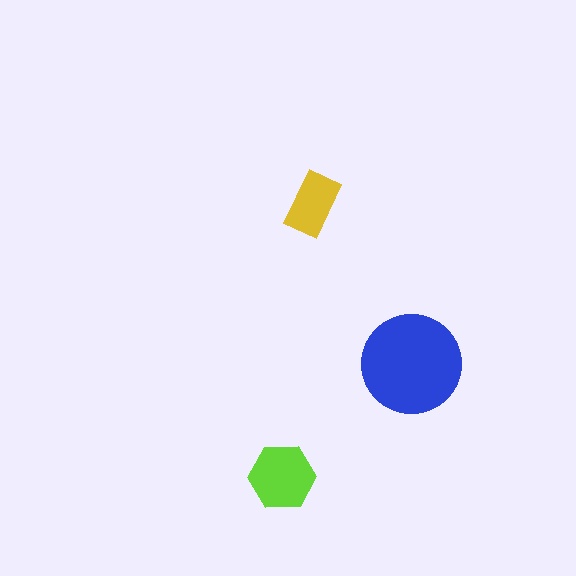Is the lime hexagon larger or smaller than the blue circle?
Smaller.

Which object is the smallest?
The yellow rectangle.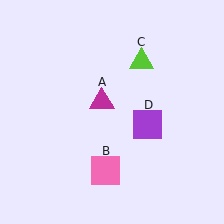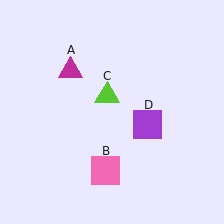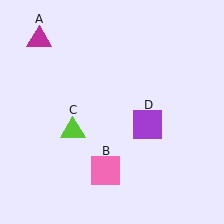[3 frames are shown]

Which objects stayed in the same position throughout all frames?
Pink square (object B) and purple square (object D) remained stationary.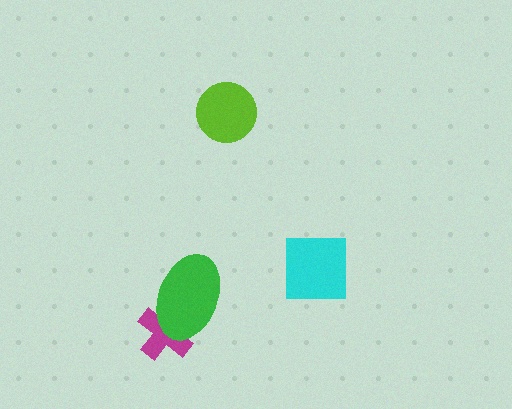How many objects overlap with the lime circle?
0 objects overlap with the lime circle.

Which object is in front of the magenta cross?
The green ellipse is in front of the magenta cross.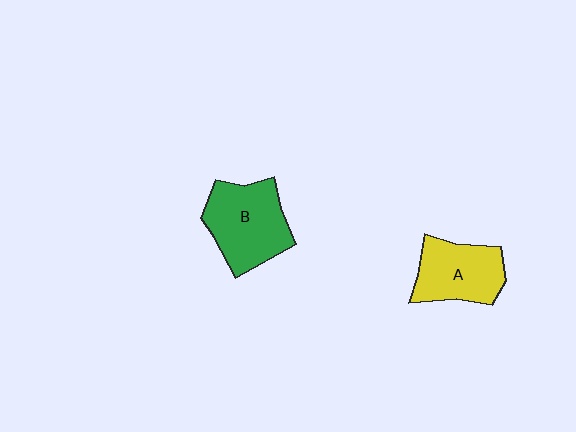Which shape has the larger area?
Shape B (green).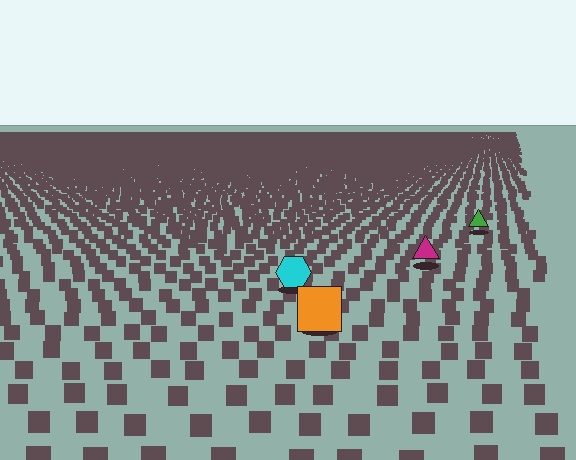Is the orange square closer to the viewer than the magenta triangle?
Yes. The orange square is closer — you can tell from the texture gradient: the ground texture is coarser near it.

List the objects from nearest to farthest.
From nearest to farthest: the orange square, the cyan hexagon, the magenta triangle, the green triangle.